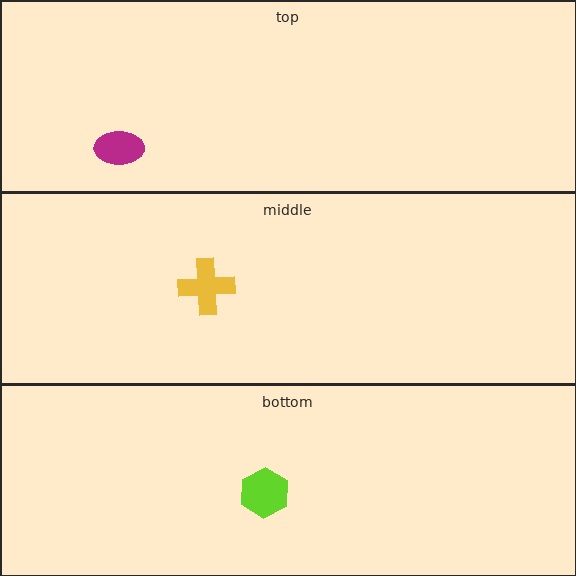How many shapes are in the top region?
1.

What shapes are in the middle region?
The yellow cross.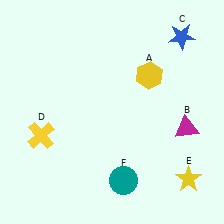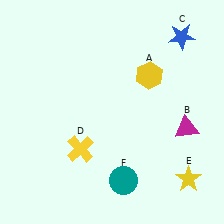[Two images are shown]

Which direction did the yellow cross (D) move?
The yellow cross (D) moved right.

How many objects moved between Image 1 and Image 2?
1 object moved between the two images.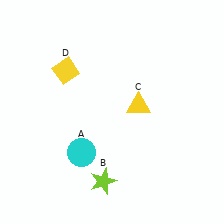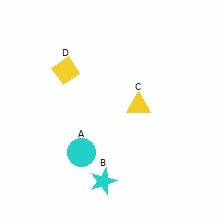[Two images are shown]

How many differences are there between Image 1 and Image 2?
There is 1 difference between the two images.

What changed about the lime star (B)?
In Image 1, B is lime. In Image 2, it changed to cyan.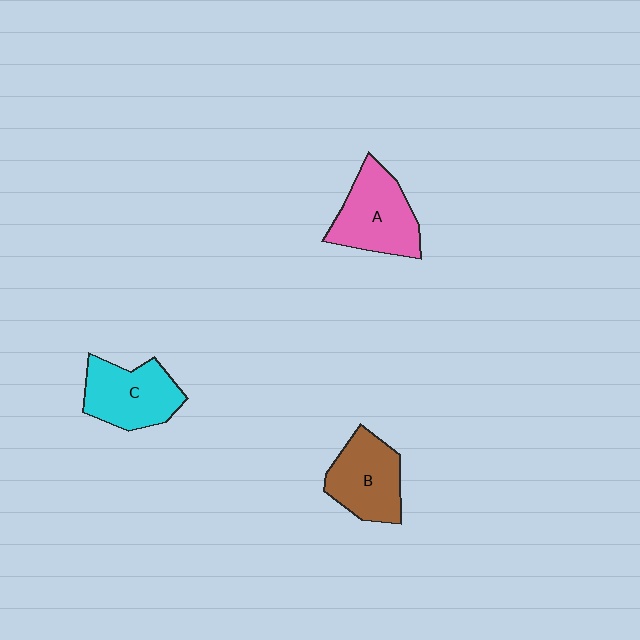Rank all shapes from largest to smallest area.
From largest to smallest: A (pink), C (cyan), B (brown).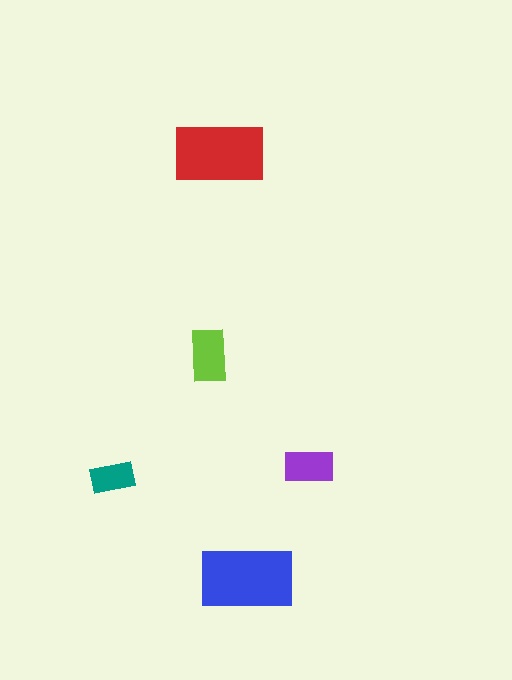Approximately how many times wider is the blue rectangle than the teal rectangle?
About 2 times wider.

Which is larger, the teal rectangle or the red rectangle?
The red one.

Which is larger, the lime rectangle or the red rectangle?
The red one.